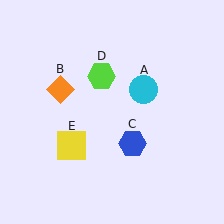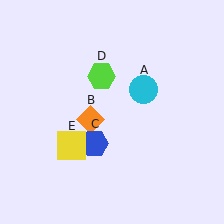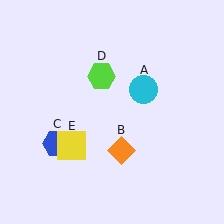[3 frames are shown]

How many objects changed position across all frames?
2 objects changed position: orange diamond (object B), blue hexagon (object C).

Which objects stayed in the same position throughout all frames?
Cyan circle (object A) and lime hexagon (object D) and yellow square (object E) remained stationary.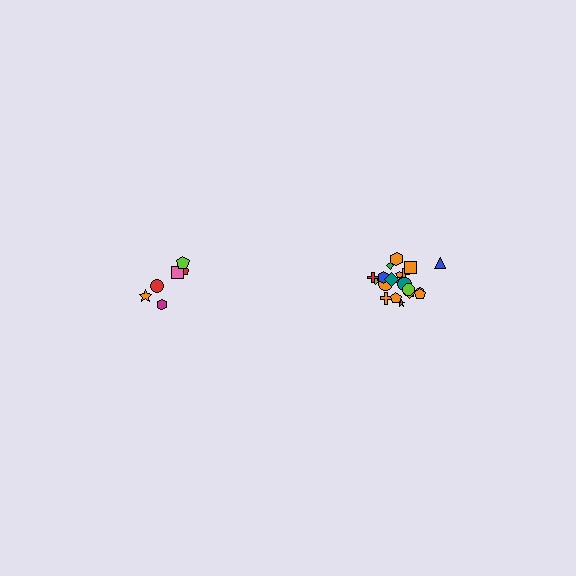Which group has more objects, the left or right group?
The right group.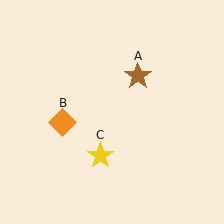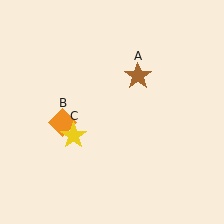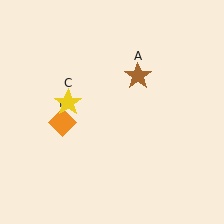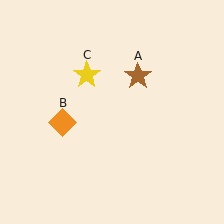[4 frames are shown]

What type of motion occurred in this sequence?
The yellow star (object C) rotated clockwise around the center of the scene.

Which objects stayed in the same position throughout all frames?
Brown star (object A) and orange diamond (object B) remained stationary.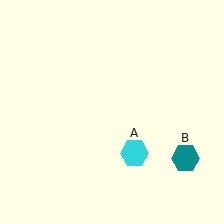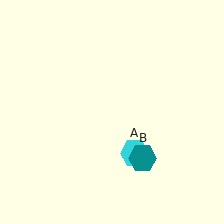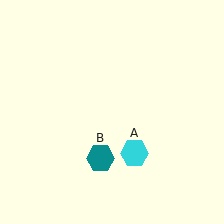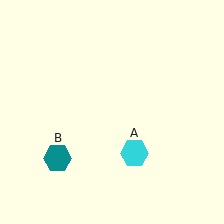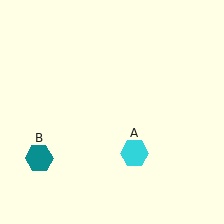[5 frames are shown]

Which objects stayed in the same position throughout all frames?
Cyan hexagon (object A) remained stationary.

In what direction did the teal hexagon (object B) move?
The teal hexagon (object B) moved left.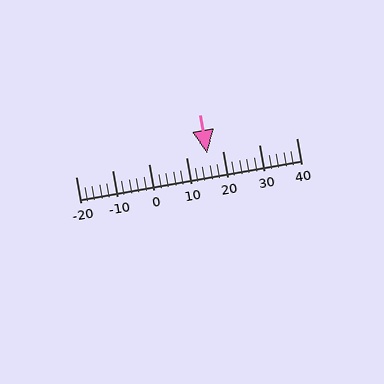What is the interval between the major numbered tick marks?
The major tick marks are spaced 10 units apart.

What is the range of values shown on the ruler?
The ruler shows values from -20 to 40.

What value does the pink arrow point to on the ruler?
The pink arrow points to approximately 16.